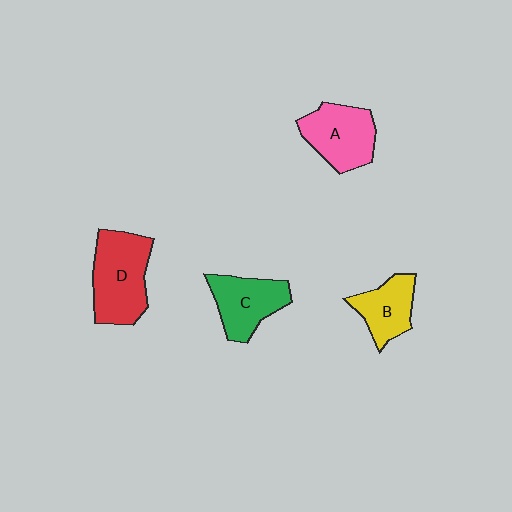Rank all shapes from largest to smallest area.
From largest to smallest: D (red), A (pink), C (green), B (yellow).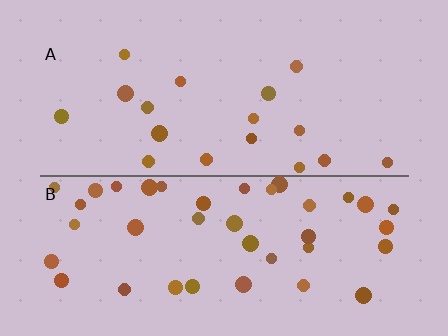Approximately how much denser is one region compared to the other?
Approximately 2.3× — region B over region A.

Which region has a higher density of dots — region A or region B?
B (the bottom).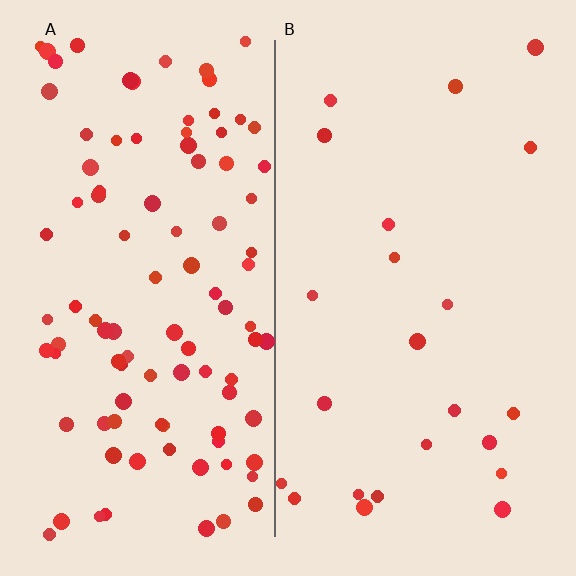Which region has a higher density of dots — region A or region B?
A (the left).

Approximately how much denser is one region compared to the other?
Approximately 4.3× — region A over region B.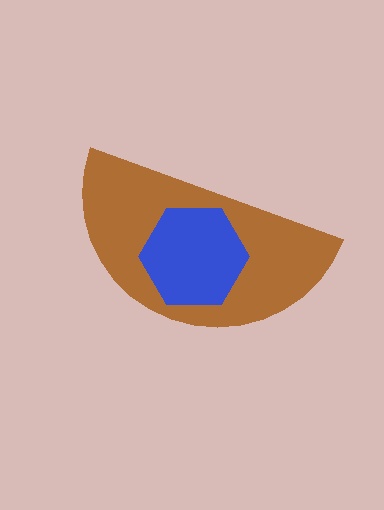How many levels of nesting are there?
2.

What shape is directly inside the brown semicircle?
The blue hexagon.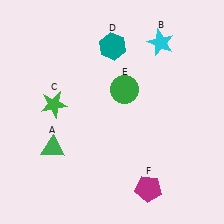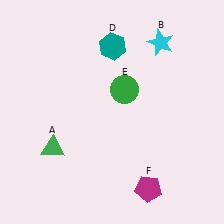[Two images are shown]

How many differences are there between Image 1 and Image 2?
There is 1 difference between the two images.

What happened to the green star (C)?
The green star (C) was removed in Image 2. It was in the top-left area of Image 1.